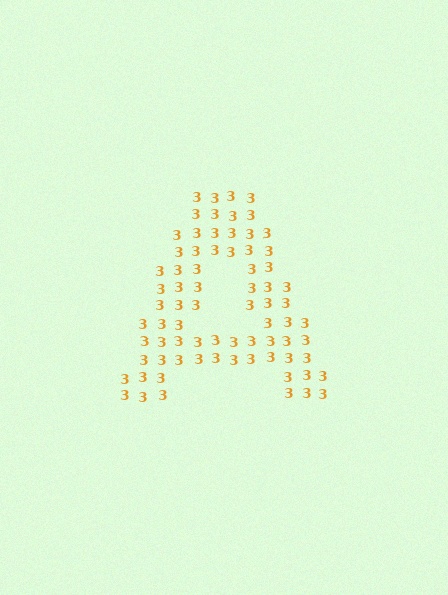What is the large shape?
The large shape is the letter A.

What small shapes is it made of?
It is made of small digit 3's.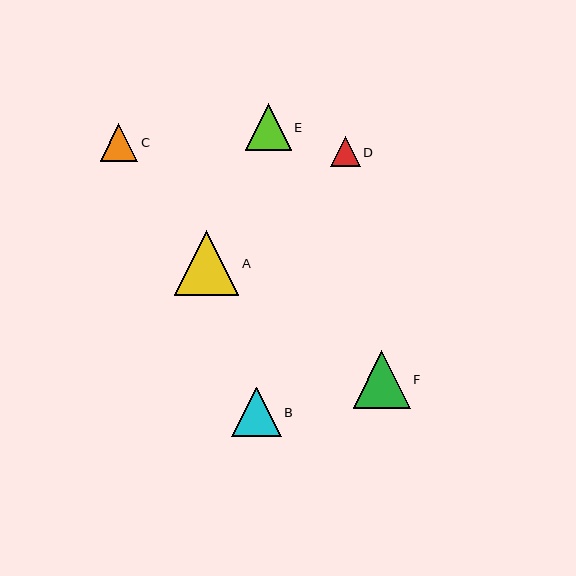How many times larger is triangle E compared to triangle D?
Triangle E is approximately 1.5 times the size of triangle D.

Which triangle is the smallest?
Triangle D is the smallest with a size of approximately 30 pixels.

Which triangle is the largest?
Triangle A is the largest with a size of approximately 64 pixels.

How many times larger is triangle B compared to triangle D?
Triangle B is approximately 1.6 times the size of triangle D.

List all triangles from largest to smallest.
From largest to smallest: A, F, B, E, C, D.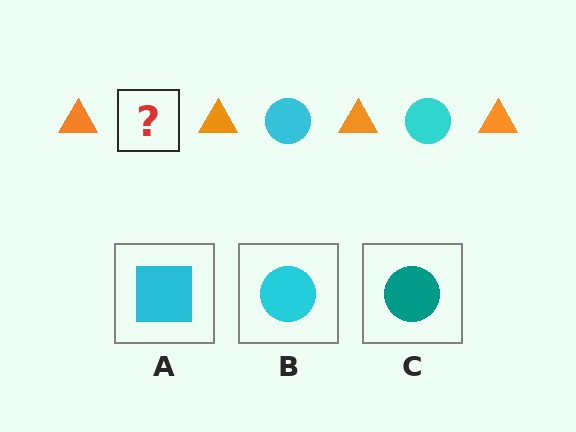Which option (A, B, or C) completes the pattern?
B.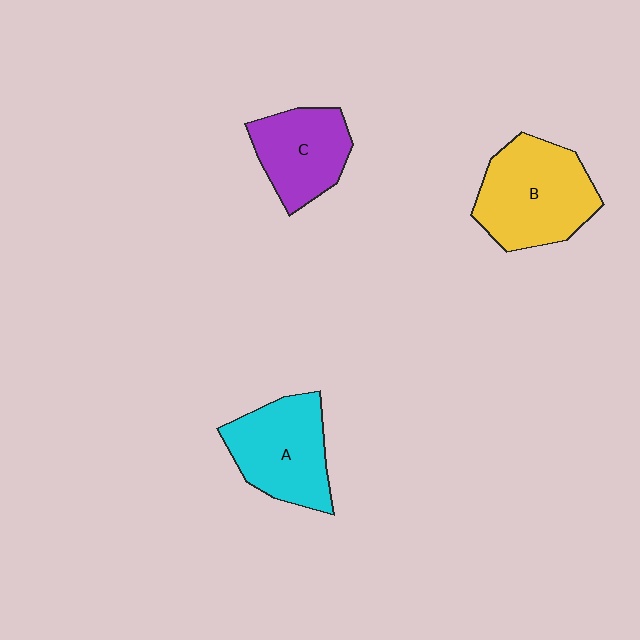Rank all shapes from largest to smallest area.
From largest to smallest: B (yellow), A (cyan), C (purple).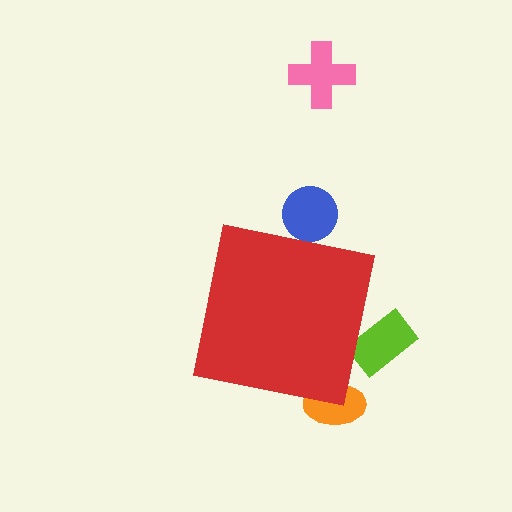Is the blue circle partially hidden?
Yes, the blue circle is partially hidden behind the red square.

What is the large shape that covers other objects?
A red square.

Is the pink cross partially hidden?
No, the pink cross is fully visible.